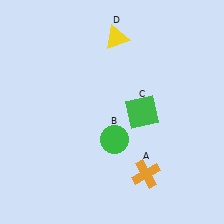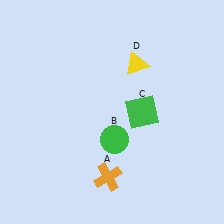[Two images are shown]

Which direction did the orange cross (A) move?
The orange cross (A) moved left.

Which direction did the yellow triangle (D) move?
The yellow triangle (D) moved down.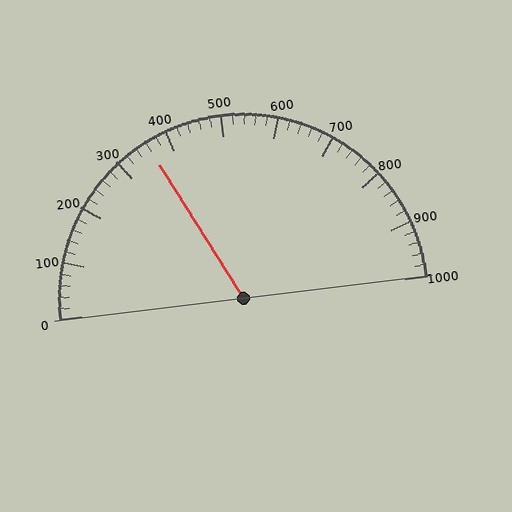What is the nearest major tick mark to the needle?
The nearest major tick mark is 400.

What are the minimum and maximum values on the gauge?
The gauge ranges from 0 to 1000.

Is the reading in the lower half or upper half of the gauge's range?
The reading is in the lower half of the range (0 to 1000).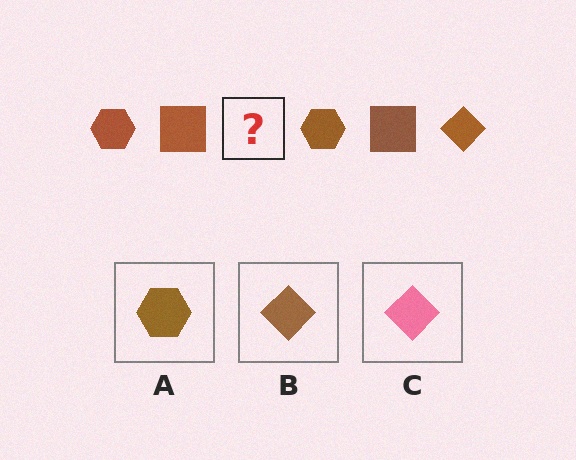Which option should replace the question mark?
Option B.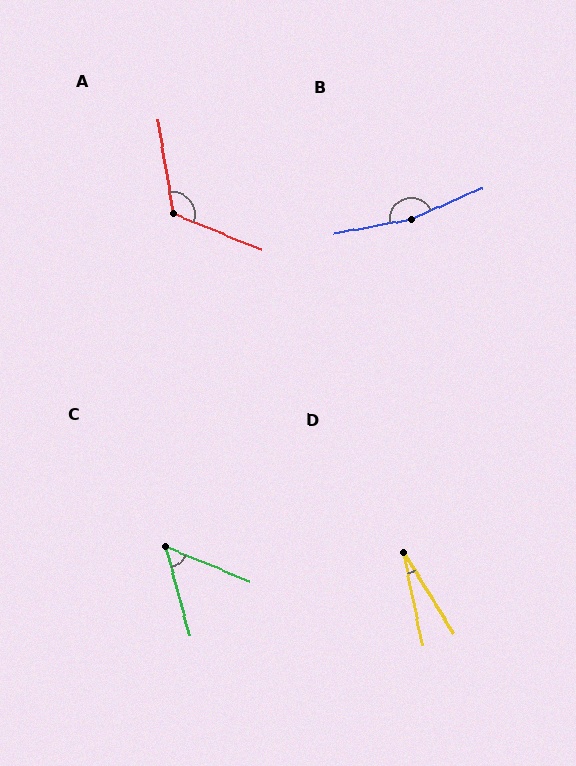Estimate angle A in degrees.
Approximately 121 degrees.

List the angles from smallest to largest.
D (21°), C (52°), A (121°), B (167°).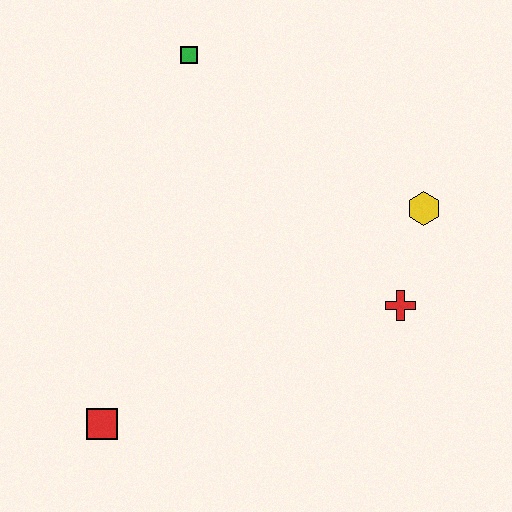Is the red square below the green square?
Yes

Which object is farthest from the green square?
The red square is farthest from the green square.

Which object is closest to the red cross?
The yellow hexagon is closest to the red cross.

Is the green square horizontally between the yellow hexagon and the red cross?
No